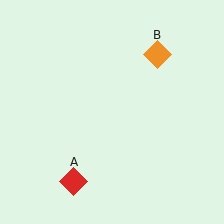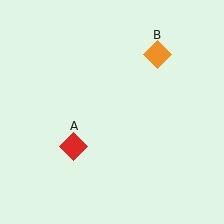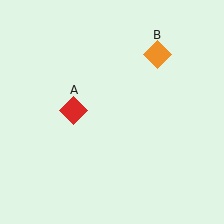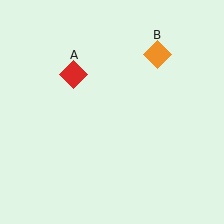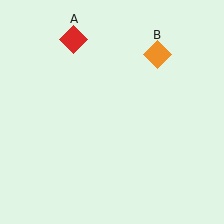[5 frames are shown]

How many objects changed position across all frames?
1 object changed position: red diamond (object A).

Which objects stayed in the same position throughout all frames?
Orange diamond (object B) remained stationary.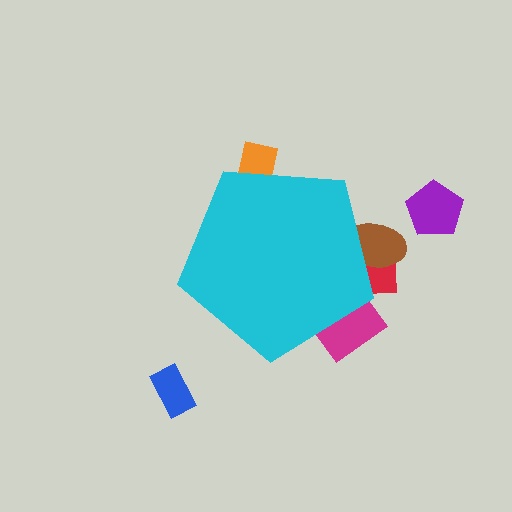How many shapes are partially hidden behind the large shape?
4 shapes are partially hidden.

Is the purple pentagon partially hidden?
No, the purple pentagon is fully visible.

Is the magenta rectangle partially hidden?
Yes, the magenta rectangle is partially hidden behind the cyan pentagon.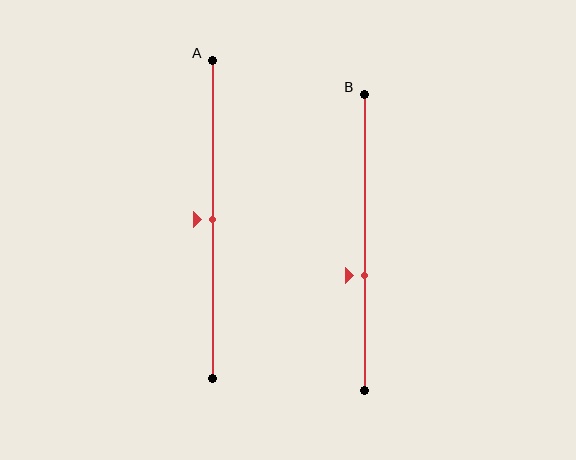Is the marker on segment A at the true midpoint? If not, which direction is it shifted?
Yes, the marker on segment A is at the true midpoint.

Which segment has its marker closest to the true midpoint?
Segment A has its marker closest to the true midpoint.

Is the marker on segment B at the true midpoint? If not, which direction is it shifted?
No, the marker on segment B is shifted downward by about 11% of the segment length.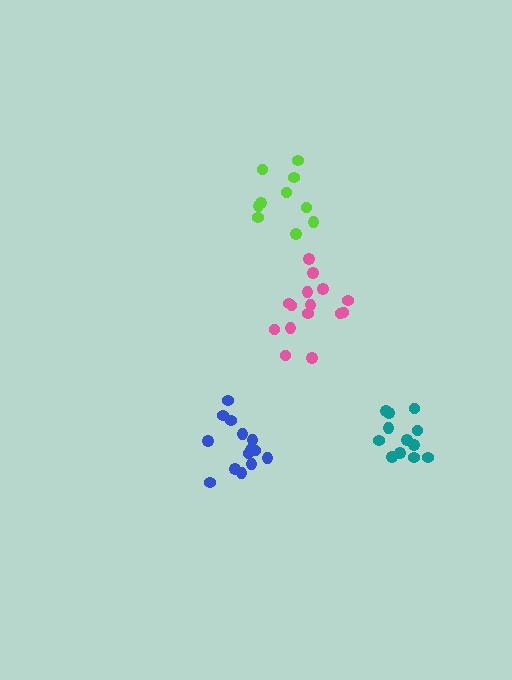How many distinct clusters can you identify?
There are 4 distinct clusters.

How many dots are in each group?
Group 1: 14 dots, Group 2: 10 dots, Group 3: 15 dots, Group 4: 12 dots (51 total).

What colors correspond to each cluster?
The clusters are colored: blue, lime, pink, teal.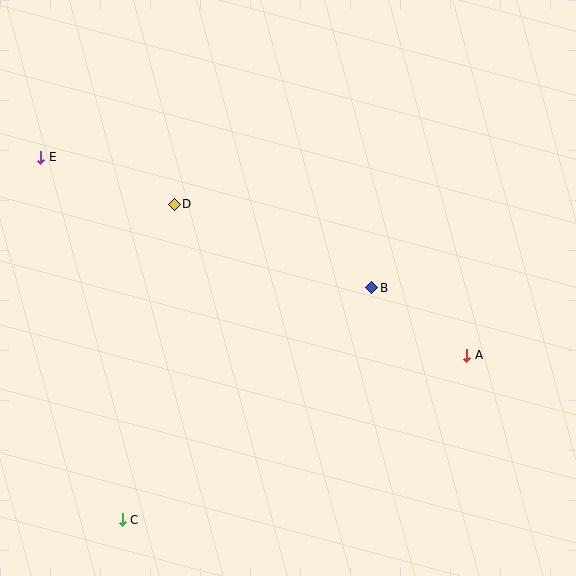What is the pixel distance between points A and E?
The distance between A and E is 470 pixels.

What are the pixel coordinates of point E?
Point E is at (41, 157).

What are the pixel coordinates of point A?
Point A is at (467, 356).